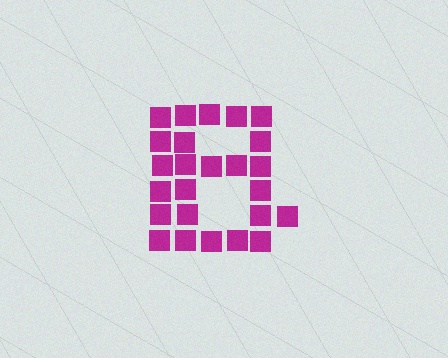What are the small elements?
The small elements are squares.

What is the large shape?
The large shape is the letter B.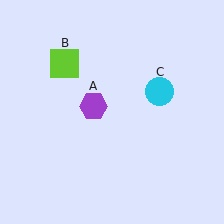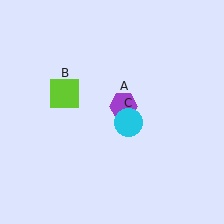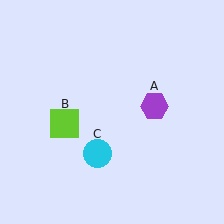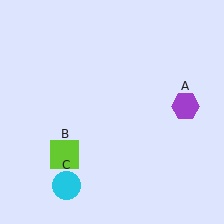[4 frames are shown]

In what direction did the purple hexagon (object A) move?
The purple hexagon (object A) moved right.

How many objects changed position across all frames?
3 objects changed position: purple hexagon (object A), lime square (object B), cyan circle (object C).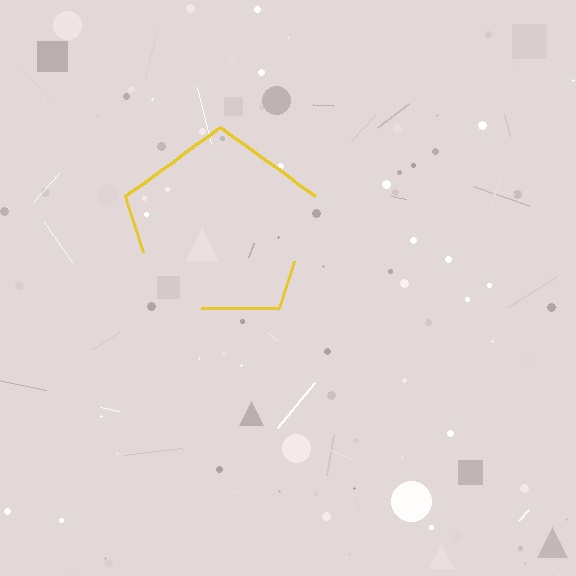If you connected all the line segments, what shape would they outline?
They would outline a pentagon.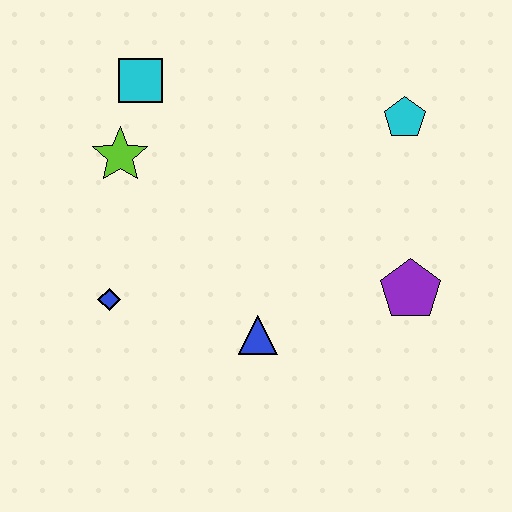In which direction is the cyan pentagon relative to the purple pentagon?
The cyan pentagon is above the purple pentagon.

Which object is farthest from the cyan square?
The purple pentagon is farthest from the cyan square.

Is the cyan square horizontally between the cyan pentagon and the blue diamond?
Yes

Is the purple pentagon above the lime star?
No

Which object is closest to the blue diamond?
The lime star is closest to the blue diamond.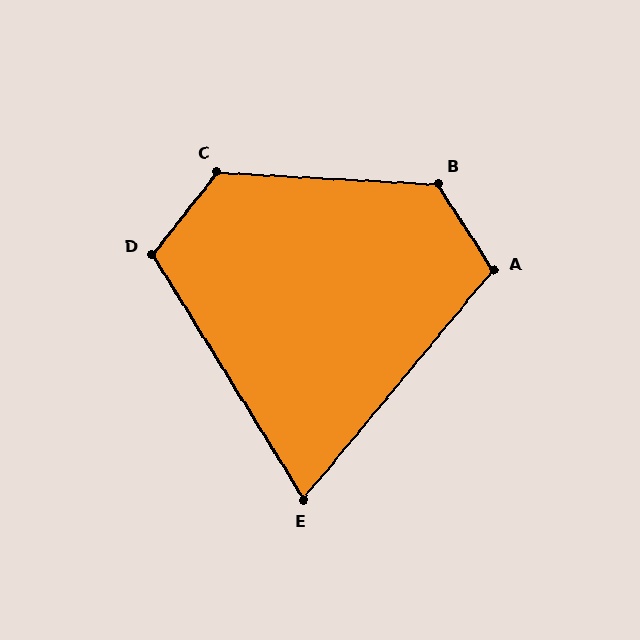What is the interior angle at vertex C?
Approximately 125 degrees (obtuse).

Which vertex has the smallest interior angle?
E, at approximately 71 degrees.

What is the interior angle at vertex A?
Approximately 108 degrees (obtuse).